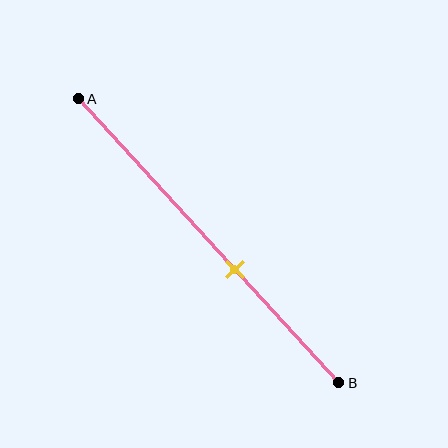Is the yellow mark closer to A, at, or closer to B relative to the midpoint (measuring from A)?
The yellow mark is closer to point B than the midpoint of segment AB.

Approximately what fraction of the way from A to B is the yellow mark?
The yellow mark is approximately 60% of the way from A to B.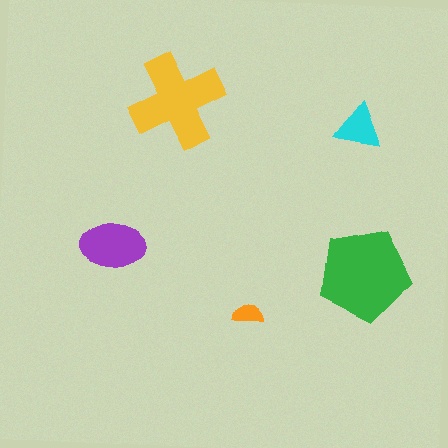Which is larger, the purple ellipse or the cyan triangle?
The purple ellipse.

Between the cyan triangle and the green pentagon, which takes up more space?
The green pentagon.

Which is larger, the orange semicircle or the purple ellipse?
The purple ellipse.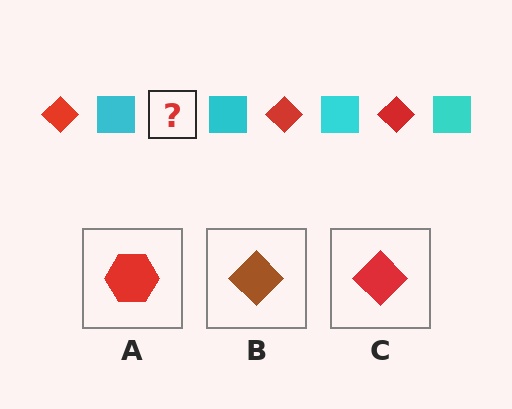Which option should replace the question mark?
Option C.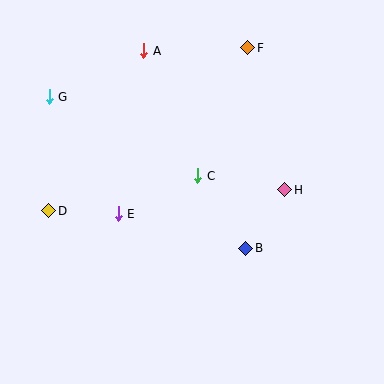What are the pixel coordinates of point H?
Point H is at (285, 190).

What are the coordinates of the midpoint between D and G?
The midpoint between D and G is at (49, 154).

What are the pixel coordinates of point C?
Point C is at (198, 176).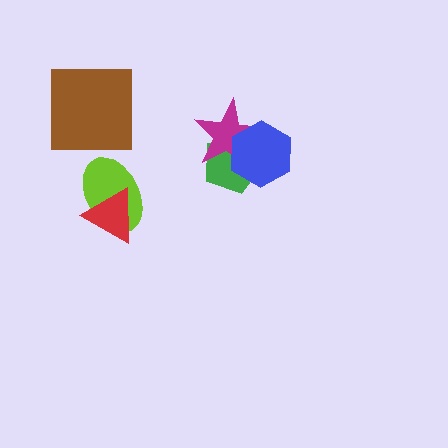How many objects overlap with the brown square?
0 objects overlap with the brown square.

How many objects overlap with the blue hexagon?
2 objects overlap with the blue hexagon.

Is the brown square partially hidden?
No, no other shape covers it.